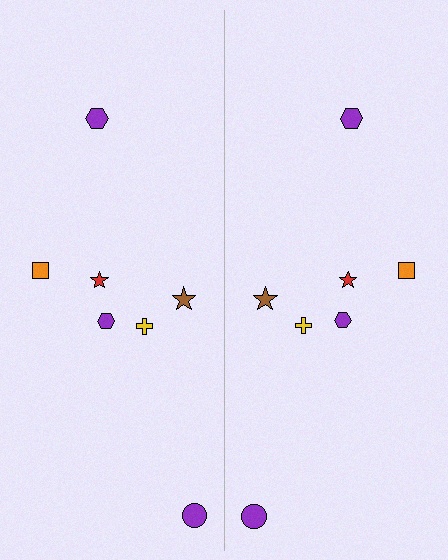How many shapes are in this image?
There are 14 shapes in this image.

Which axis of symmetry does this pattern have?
The pattern has a vertical axis of symmetry running through the center of the image.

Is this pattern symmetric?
Yes, this pattern has bilateral (reflection) symmetry.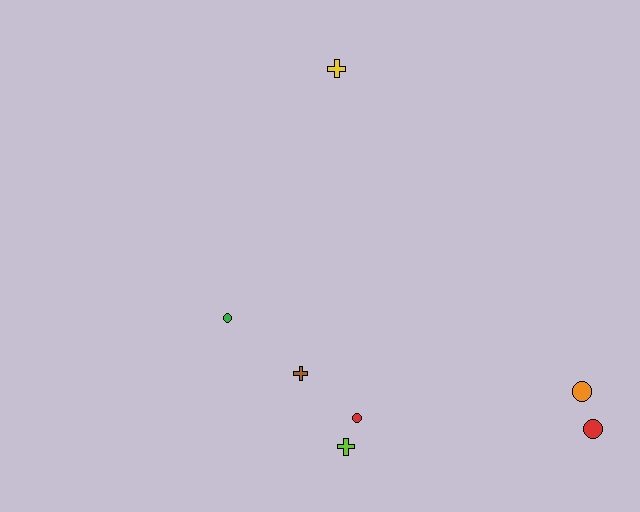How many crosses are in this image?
There are 3 crosses.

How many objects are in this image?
There are 7 objects.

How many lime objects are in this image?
There is 1 lime object.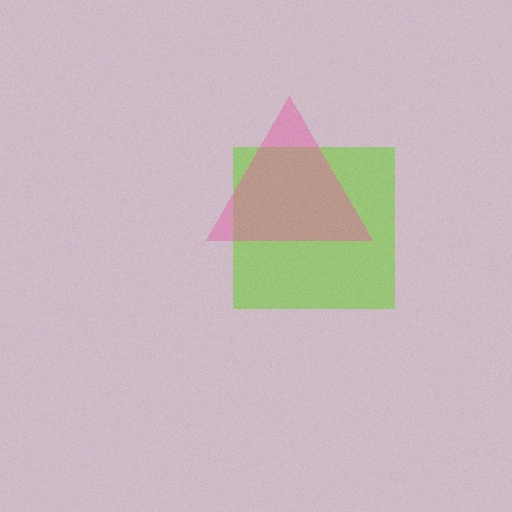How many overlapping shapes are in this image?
There are 2 overlapping shapes in the image.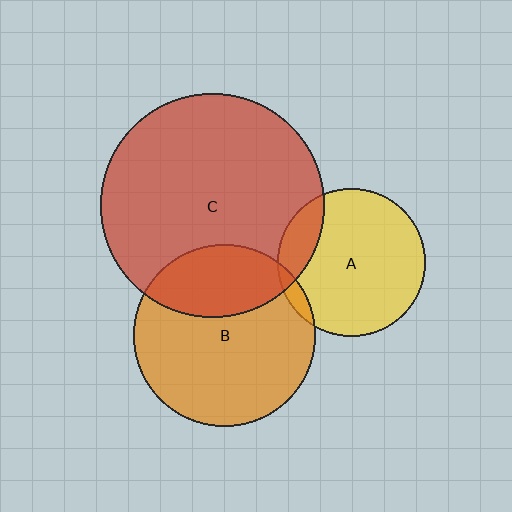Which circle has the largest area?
Circle C (red).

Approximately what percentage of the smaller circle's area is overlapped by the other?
Approximately 15%.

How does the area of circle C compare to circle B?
Approximately 1.5 times.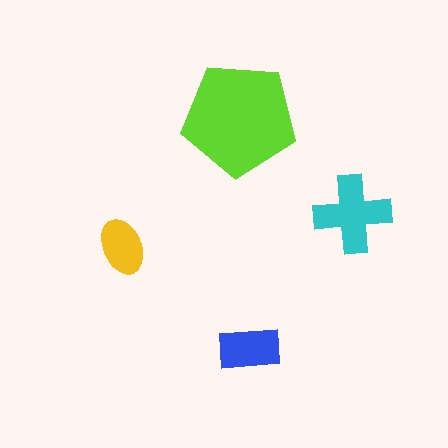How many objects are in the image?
There are 4 objects in the image.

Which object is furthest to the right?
The cyan cross is rightmost.